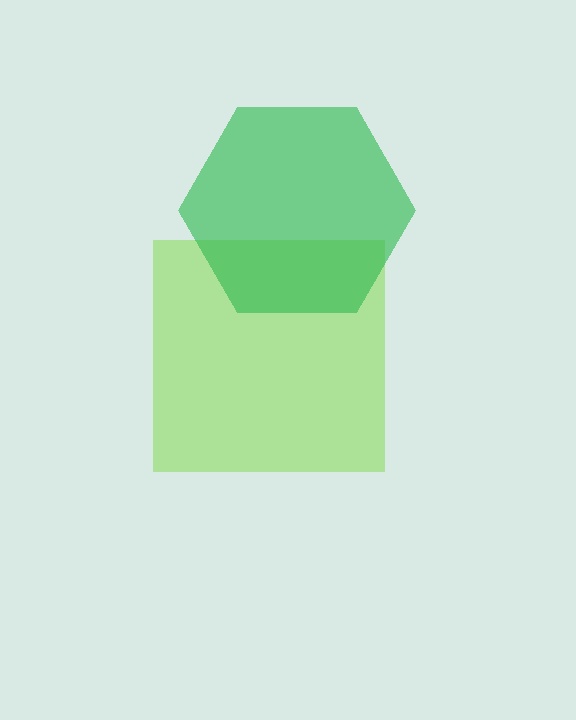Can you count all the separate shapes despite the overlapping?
Yes, there are 2 separate shapes.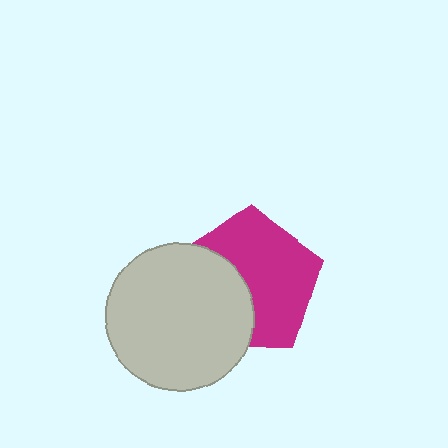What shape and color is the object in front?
The object in front is a light gray circle.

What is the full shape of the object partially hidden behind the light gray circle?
The partially hidden object is a magenta pentagon.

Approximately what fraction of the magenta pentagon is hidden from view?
Roughly 39% of the magenta pentagon is hidden behind the light gray circle.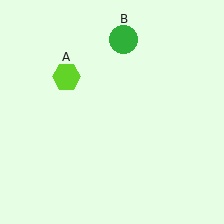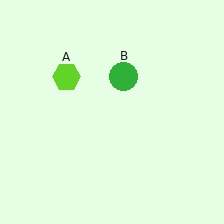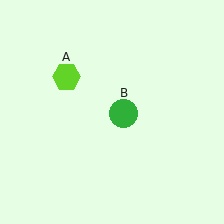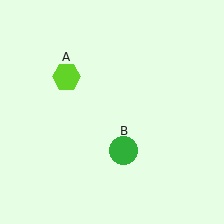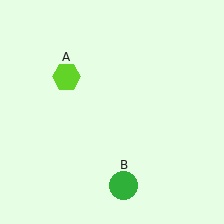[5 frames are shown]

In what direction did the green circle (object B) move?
The green circle (object B) moved down.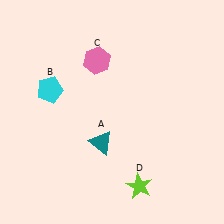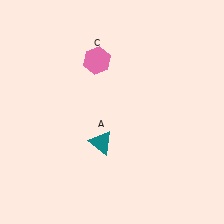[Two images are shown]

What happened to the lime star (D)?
The lime star (D) was removed in Image 2. It was in the bottom-right area of Image 1.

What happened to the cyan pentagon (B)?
The cyan pentagon (B) was removed in Image 2. It was in the top-left area of Image 1.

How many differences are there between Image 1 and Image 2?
There are 2 differences between the two images.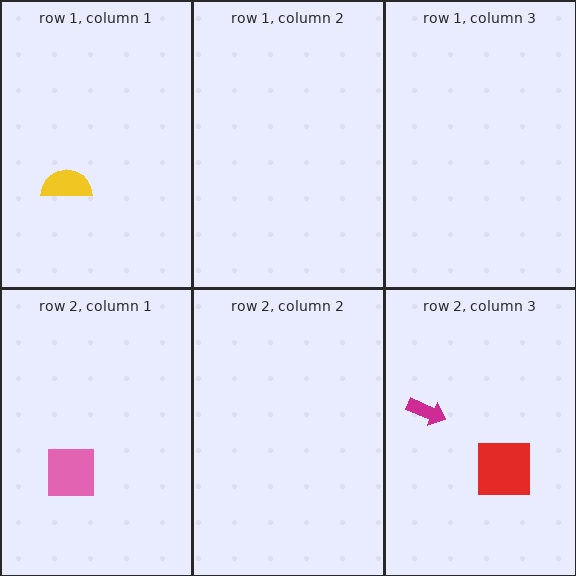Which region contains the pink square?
The row 2, column 1 region.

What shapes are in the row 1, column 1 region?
The yellow semicircle.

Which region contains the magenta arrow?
The row 2, column 3 region.